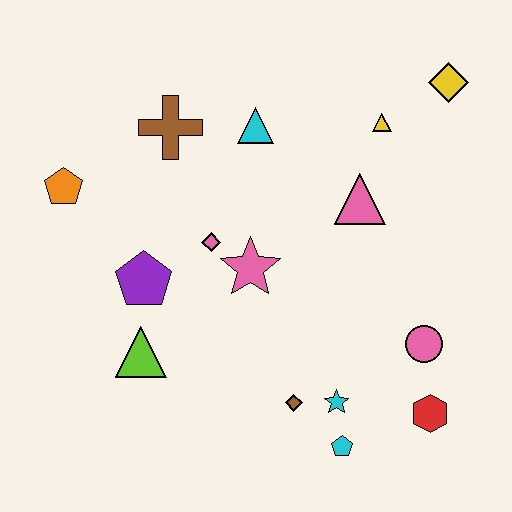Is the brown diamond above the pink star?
No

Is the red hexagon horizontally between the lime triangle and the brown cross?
No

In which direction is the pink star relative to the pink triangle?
The pink star is to the left of the pink triangle.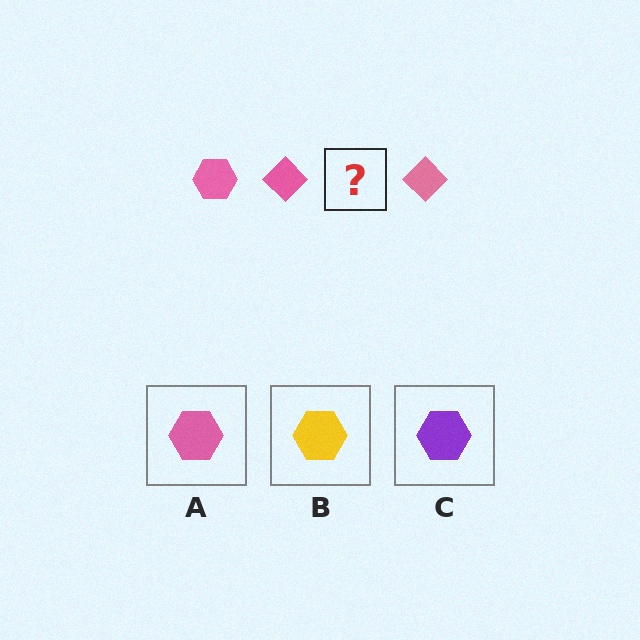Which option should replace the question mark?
Option A.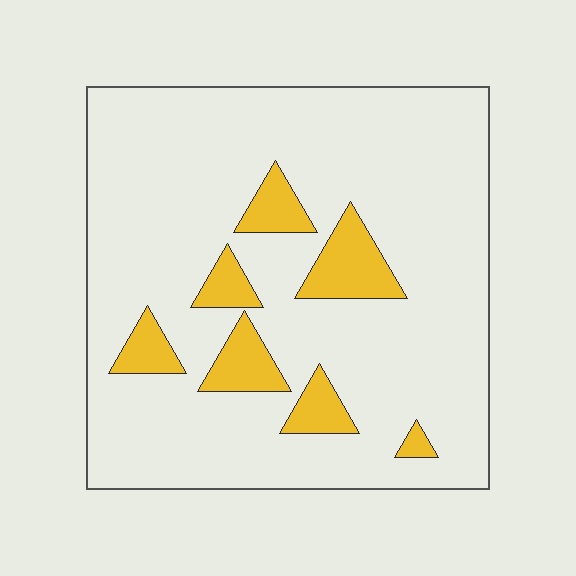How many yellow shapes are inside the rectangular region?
7.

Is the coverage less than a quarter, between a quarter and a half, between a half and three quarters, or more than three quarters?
Less than a quarter.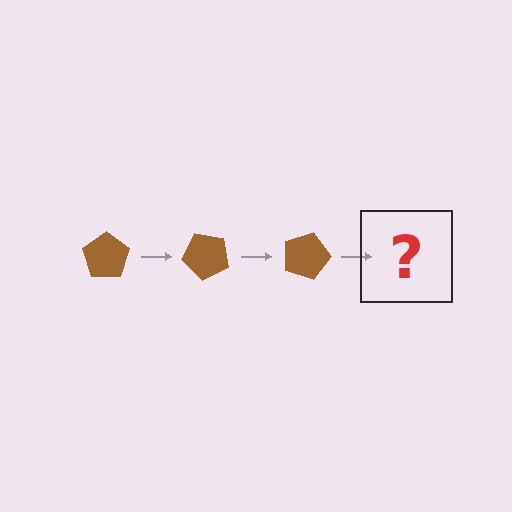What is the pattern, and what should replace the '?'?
The pattern is that the pentagon rotates 45 degrees each step. The '?' should be a brown pentagon rotated 135 degrees.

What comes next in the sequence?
The next element should be a brown pentagon rotated 135 degrees.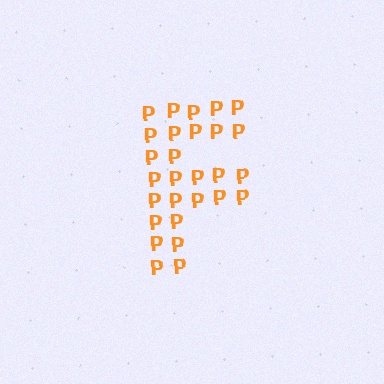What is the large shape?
The large shape is the letter F.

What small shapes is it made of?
It is made of small letter P's.